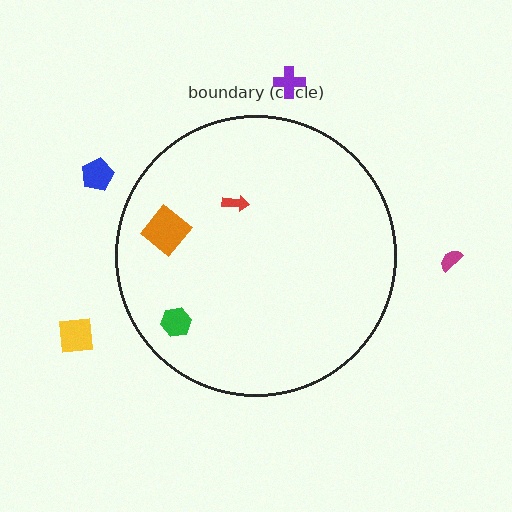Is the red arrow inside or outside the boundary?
Inside.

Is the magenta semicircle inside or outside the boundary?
Outside.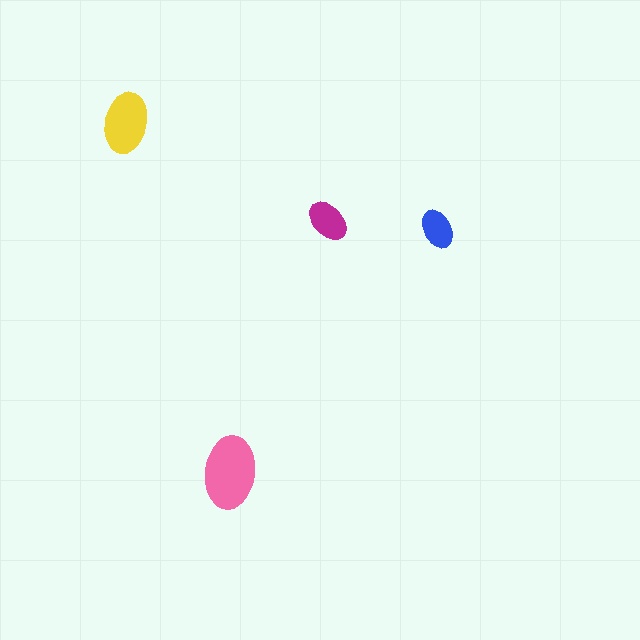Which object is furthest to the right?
The blue ellipse is rightmost.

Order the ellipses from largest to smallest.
the pink one, the yellow one, the magenta one, the blue one.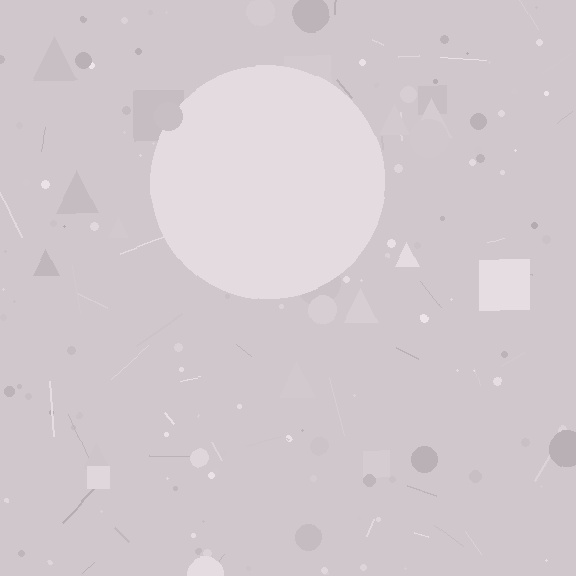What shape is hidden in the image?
A circle is hidden in the image.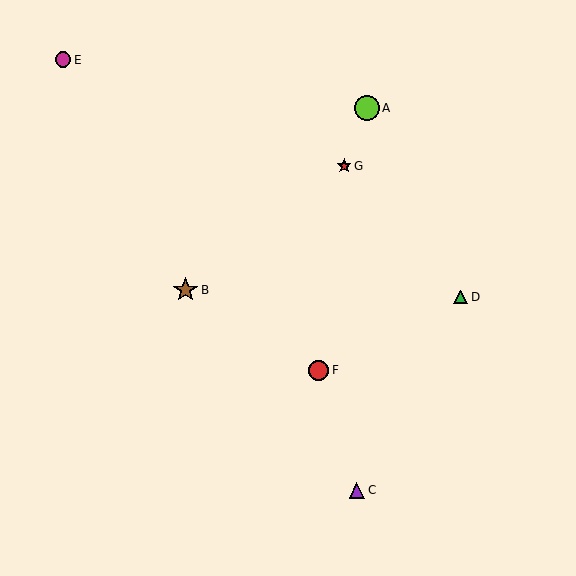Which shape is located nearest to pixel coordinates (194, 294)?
The brown star (labeled B) at (186, 290) is nearest to that location.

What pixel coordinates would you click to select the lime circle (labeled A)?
Click at (367, 108) to select the lime circle A.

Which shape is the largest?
The brown star (labeled B) is the largest.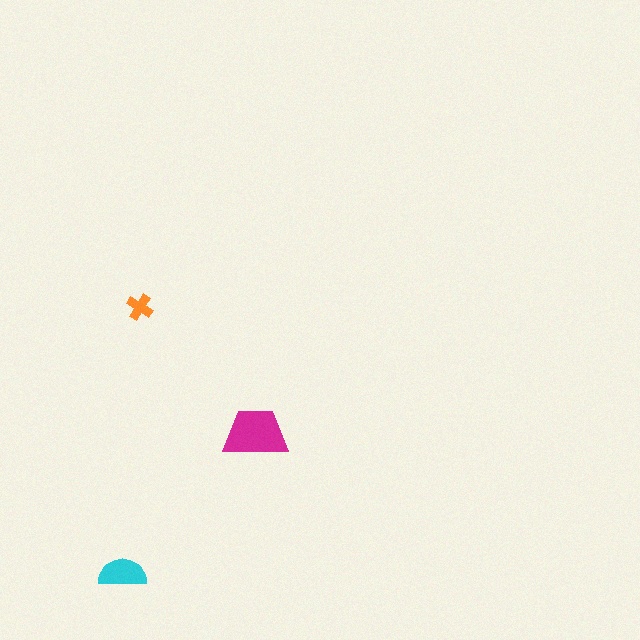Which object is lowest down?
The cyan semicircle is bottommost.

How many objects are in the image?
There are 3 objects in the image.